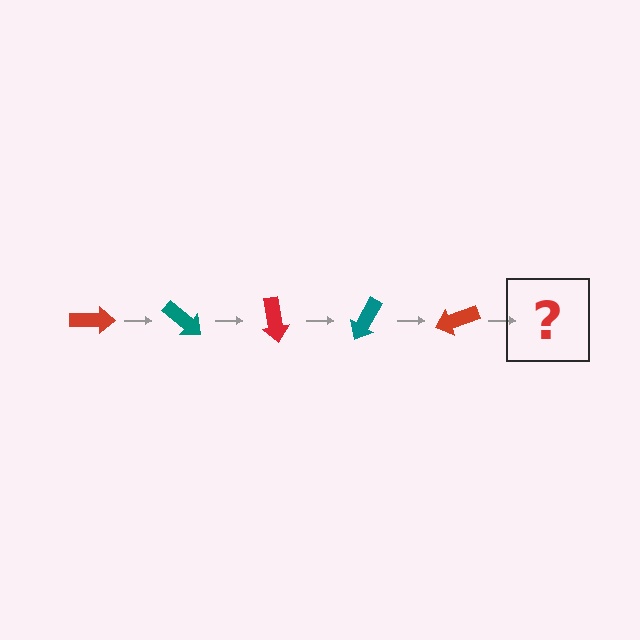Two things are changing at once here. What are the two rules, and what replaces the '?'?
The two rules are that it rotates 40 degrees each step and the color cycles through red and teal. The '?' should be a teal arrow, rotated 200 degrees from the start.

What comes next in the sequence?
The next element should be a teal arrow, rotated 200 degrees from the start.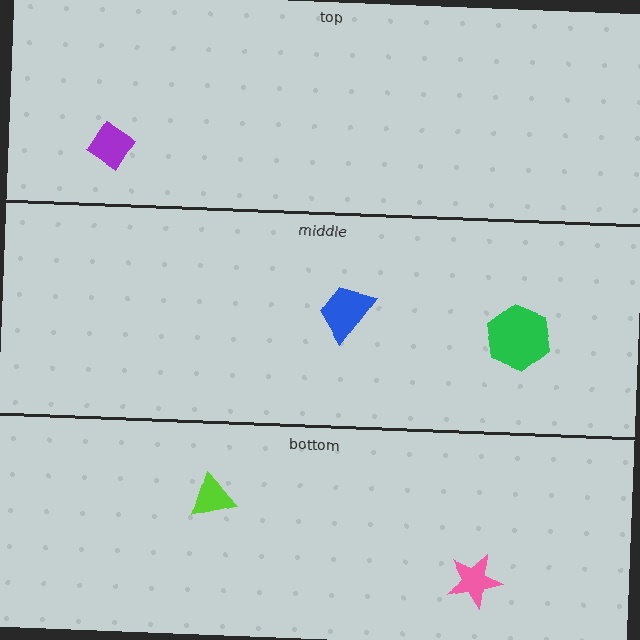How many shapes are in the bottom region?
2.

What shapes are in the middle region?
The blue trapezoid, the green hexagon.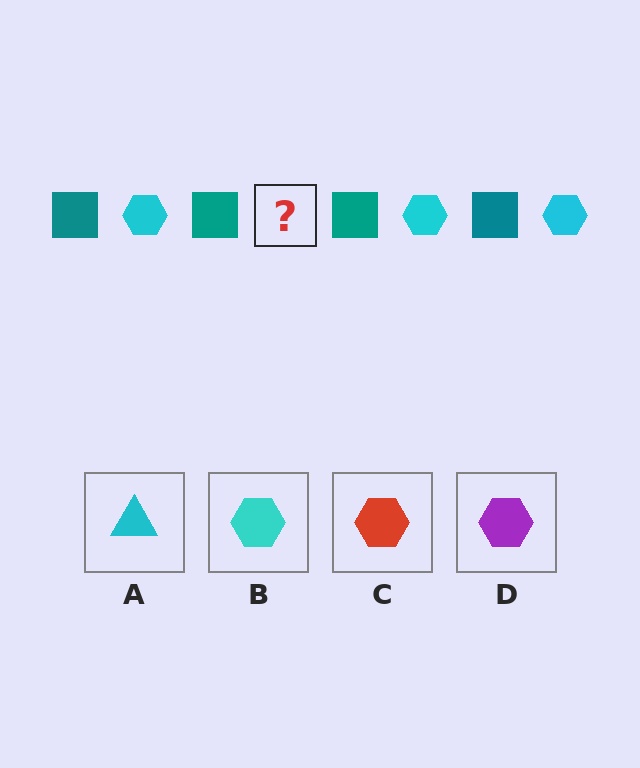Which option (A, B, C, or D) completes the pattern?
B.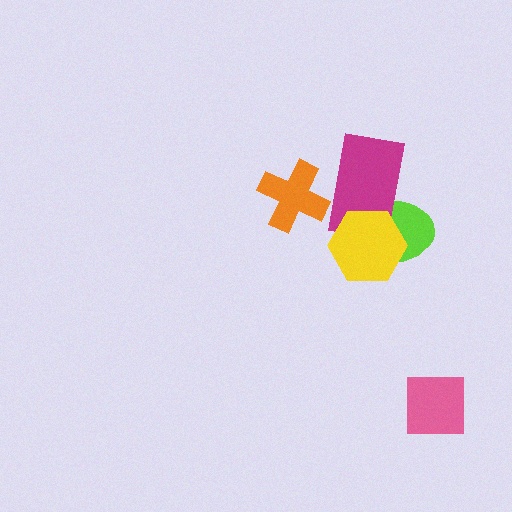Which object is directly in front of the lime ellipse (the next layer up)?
The magenta rectangle is directly in front of the lime ellipse.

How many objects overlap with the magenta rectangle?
3 objects overlap with the magenta rectangle.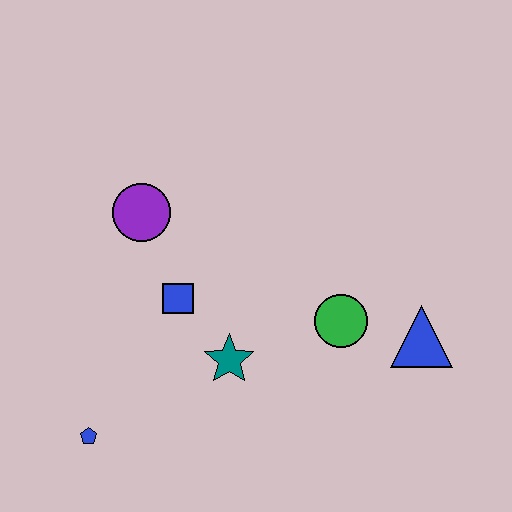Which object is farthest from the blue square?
The blue triangle is farthest from the blue square.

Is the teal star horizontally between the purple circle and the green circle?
Yes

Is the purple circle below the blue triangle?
No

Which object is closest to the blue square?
The teal star is closest to the blue square.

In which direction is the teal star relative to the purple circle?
The teal star is below the purple circle.